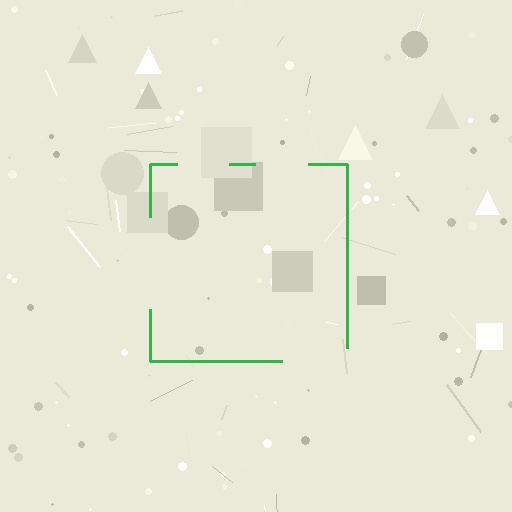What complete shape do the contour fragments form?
The contour fragments form a square.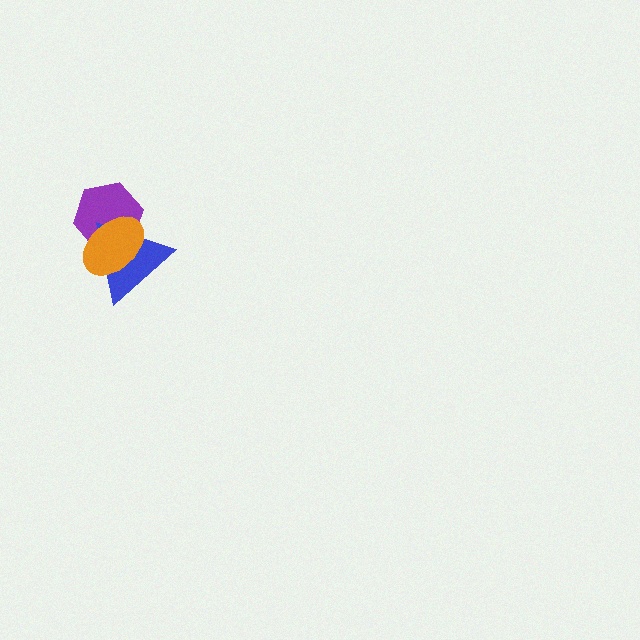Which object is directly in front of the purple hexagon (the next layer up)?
The blue triangle is directly in front of the purple hexagon.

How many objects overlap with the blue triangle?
2 objects overlap with the blue triangle.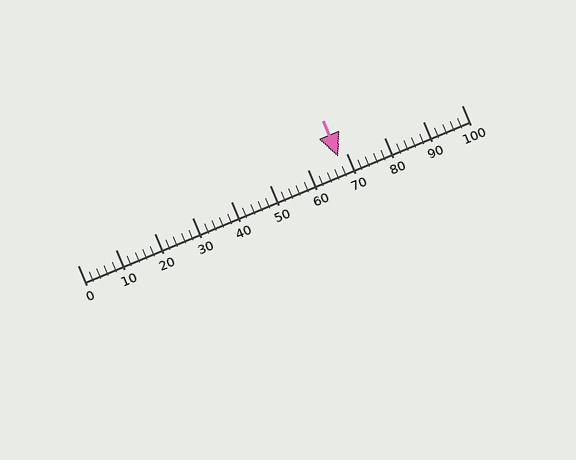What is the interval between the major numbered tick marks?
The major tick marks are spaced 10 units apart.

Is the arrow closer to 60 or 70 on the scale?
The arrow is closer to 70.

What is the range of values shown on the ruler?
The ruler shows values from 0 to 100.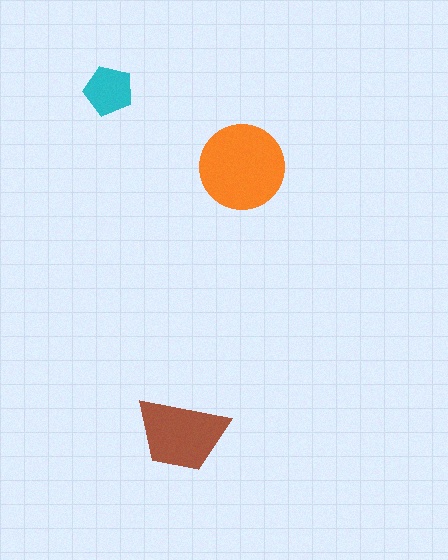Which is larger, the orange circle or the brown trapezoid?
The orange circle.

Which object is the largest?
The orange circle.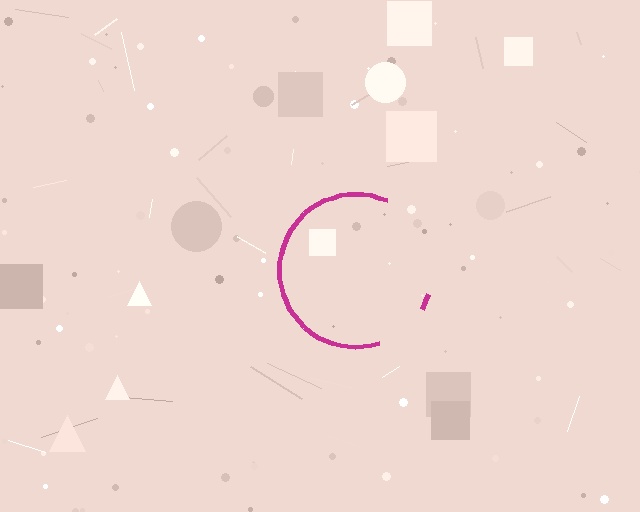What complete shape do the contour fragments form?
The contour fragments form a circle.